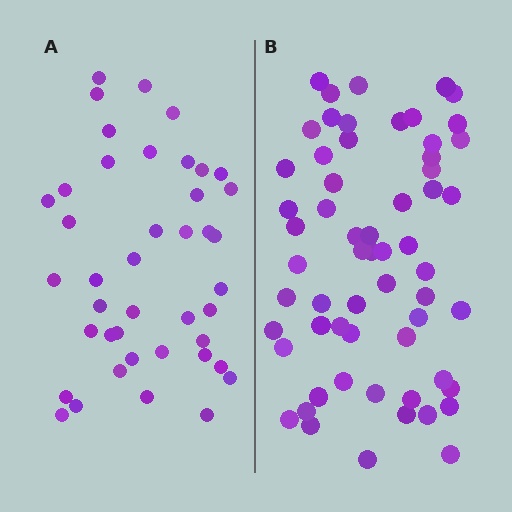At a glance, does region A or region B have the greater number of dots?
Region B (the right region) has more dots.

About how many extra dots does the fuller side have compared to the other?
Region B has approximately 20 more dots than region A.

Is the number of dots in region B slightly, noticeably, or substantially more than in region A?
Region B has noticeably more, but not dramatically so. The ratio is roughly 1.4 to 1.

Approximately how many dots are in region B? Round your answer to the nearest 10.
About 60 dots.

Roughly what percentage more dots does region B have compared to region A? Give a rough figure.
About 45% more.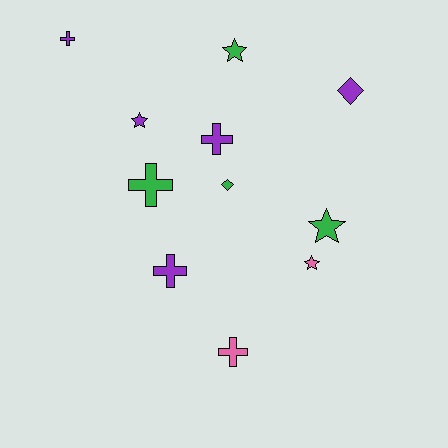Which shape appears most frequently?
Cross, with 5 objects.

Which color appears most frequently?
Purple, with 5 objects.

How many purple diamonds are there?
There is 1 purple diamond.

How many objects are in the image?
There are 11 objects.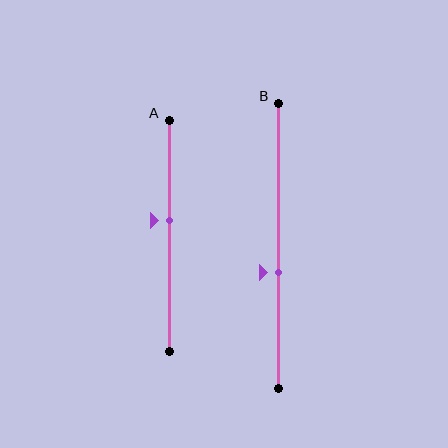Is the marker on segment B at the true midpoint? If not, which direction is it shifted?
No, the marker on segment B is shifted downward by about 10% of the segment length.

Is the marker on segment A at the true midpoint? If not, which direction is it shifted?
No, the marker on segment A is shifted upward by about 7% of the segment length.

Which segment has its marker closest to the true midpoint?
Segment A has its marker closest to the true midpoint.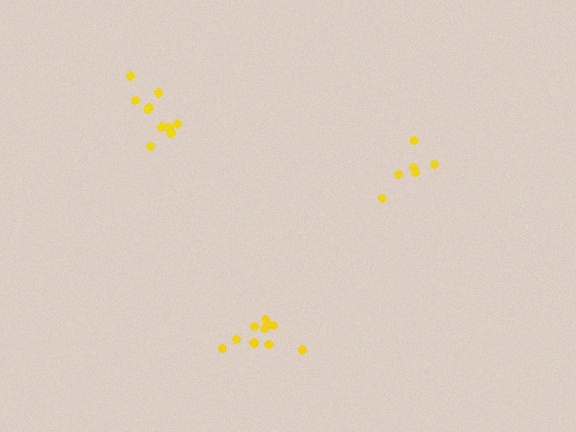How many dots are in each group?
Group 1: 6 dots, Group 2: 10 dots, Group 3: 11 dots (27 total).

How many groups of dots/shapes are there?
There are 3 groups.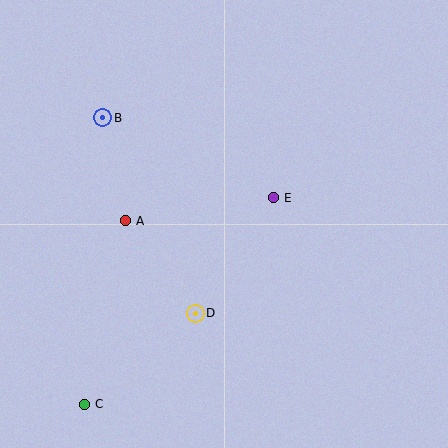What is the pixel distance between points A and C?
The distance between A and C is 188 pixels.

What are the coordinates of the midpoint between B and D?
The midpoint between B and D is at (149, 215).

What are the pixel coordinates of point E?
Point E is at (273, 198).